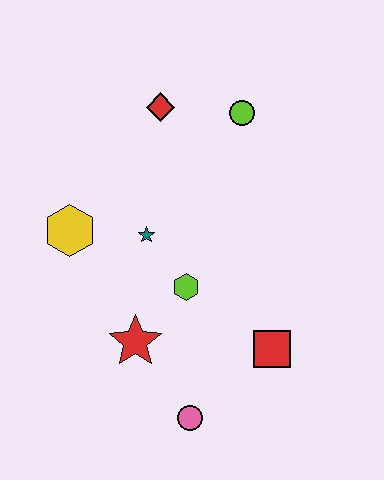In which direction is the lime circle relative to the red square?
The lime circle is above the red square.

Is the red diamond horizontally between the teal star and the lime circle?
Yes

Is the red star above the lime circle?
No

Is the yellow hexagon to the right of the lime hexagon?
No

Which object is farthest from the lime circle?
The pink circle is farthest from the lime circle.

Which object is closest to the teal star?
The lime hexagon is closest to the teal star.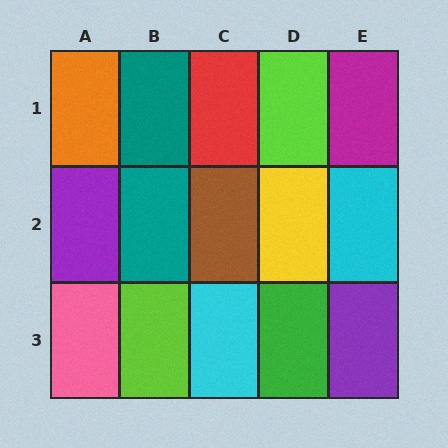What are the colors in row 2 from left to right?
Purple, teal, brown, yellow, cyan.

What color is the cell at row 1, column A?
Orange.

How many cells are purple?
2 cells are purple.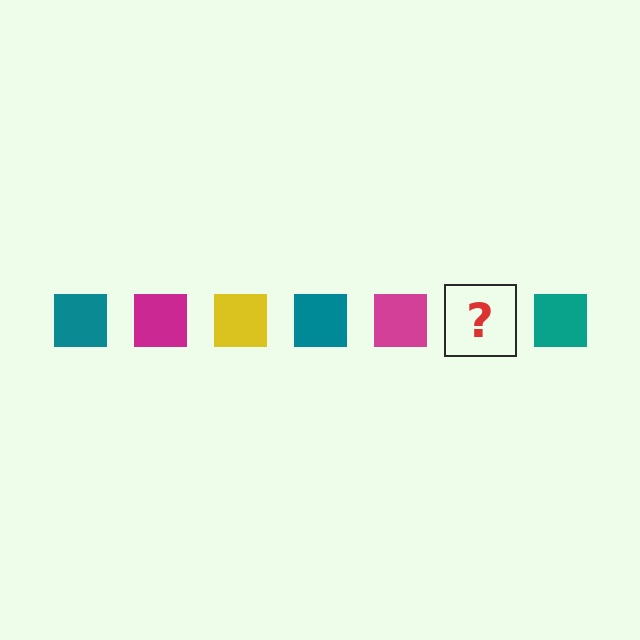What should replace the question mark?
The question mark should be replaced with a yellow square.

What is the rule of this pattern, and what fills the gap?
The rule is that the pattern cycles through teal, magenta, yellow squares. The gap should be filled with a yellow square.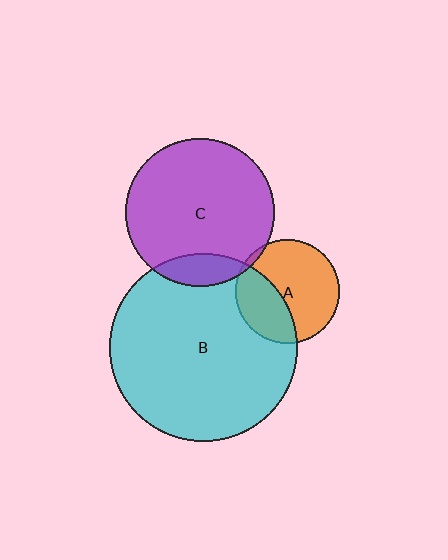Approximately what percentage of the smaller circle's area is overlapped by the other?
Approximately 15%.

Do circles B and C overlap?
Yes.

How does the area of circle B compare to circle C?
Approximately 1.6 times.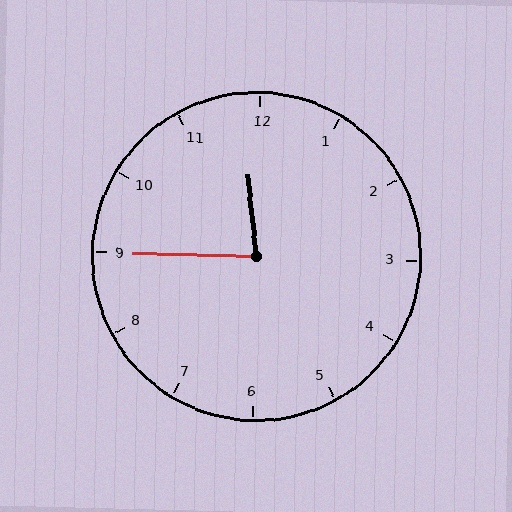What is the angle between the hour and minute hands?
Approximately 82 degrees.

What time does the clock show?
11:45.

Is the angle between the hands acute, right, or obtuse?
It is acute.